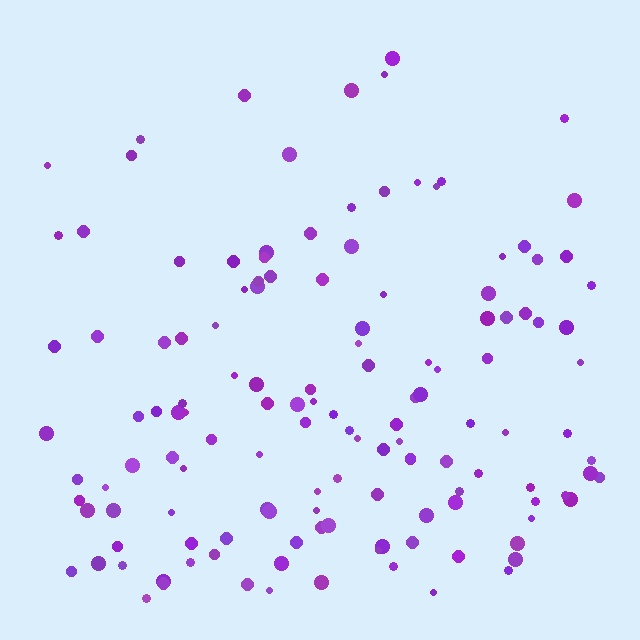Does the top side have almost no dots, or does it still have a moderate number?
Still a moderate number, just noticeably fewer than the bottom.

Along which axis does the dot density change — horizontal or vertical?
Vertical.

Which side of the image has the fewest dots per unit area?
The top.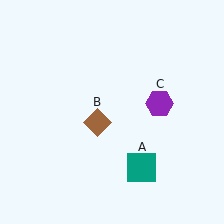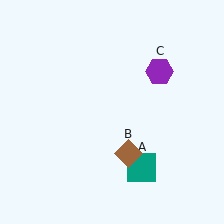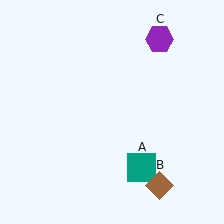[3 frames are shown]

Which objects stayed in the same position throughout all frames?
Teal square (object A) remained stationary.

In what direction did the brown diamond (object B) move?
The brown diamond (object B) moved down and to the right.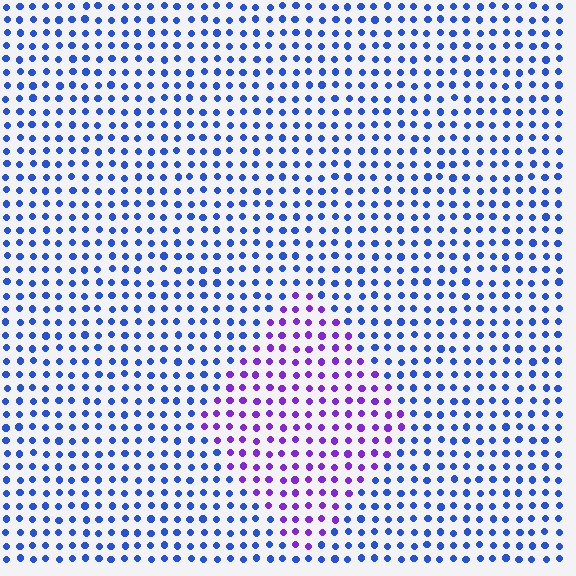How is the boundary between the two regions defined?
The boundary is defined purely by a slight shift in hue (about 48 degrees). Spacing, size, and orientation are identical on both sides.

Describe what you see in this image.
The image is filled with small blue elements in a uniform arrangement. A diamond-shaped region is visible where the elements are tinted to a slightly different hue, forming a subtle color boundary.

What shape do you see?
I see a diamond.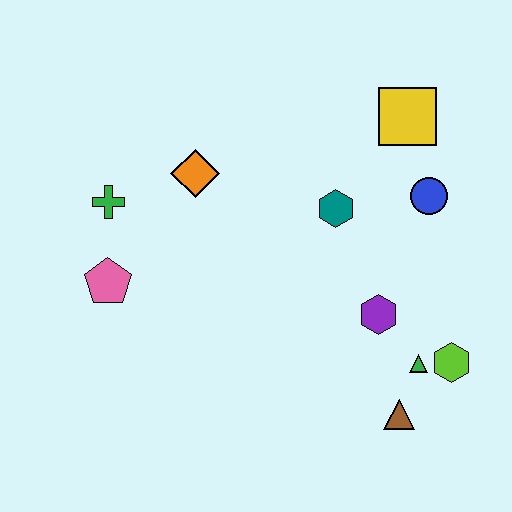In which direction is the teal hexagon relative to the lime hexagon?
The teal hexagon is above the lime hexagon.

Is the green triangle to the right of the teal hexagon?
Yes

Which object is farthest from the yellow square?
The pink pentagon is farthest from the yellow square.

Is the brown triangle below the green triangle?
Yes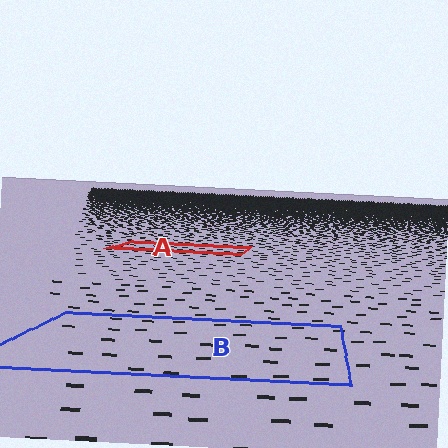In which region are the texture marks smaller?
The texture marks are smaller in region A, because it is farther away.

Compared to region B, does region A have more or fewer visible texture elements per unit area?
Region A has more texture elements per unit area — they are packed more densely because it is farther away.